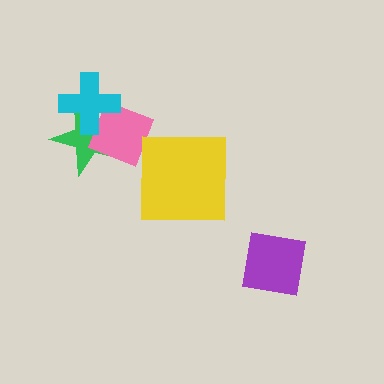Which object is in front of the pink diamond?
The cyan cross is in front of the pink diamond.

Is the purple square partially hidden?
No, no other shape covers it.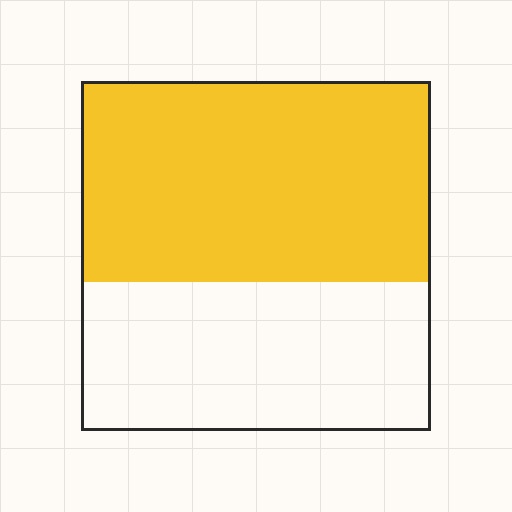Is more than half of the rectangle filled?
Yes.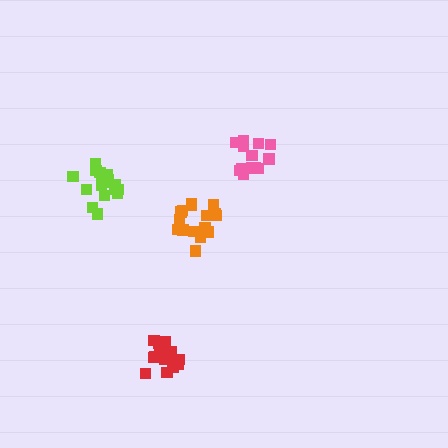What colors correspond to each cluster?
The clusters are colored: red, pink, lime, orange.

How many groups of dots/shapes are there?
There are 4 groups.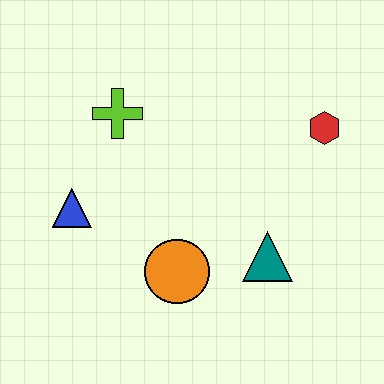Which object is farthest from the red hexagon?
The blue triangle is farthest from the red hexagon.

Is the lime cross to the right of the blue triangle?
Yes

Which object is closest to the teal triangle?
The orange circle is closest to the teal triangle.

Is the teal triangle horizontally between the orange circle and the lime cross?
No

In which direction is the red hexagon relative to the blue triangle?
The red hexagon is to the right of the blue triangle.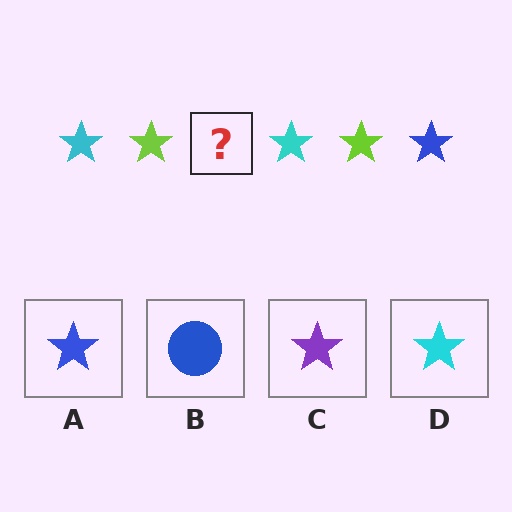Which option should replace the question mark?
Option A.